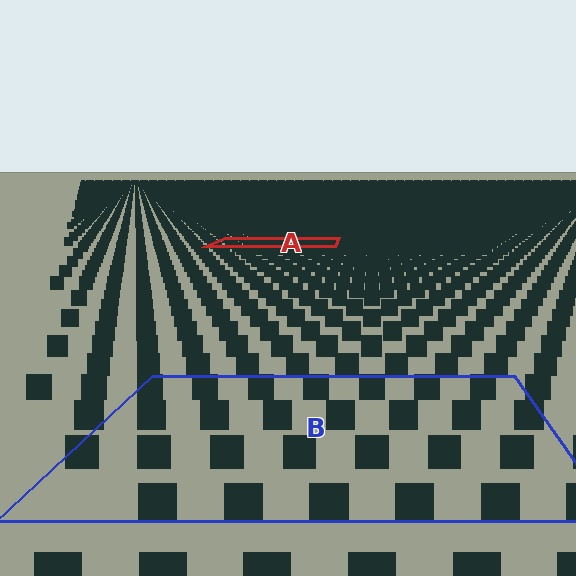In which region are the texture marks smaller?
The texture marks are smaller in region A, because it is farther away.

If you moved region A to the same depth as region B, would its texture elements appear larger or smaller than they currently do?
They would appear larger. At a closer depth, the same texture elements are projected at a bigger on-screen size.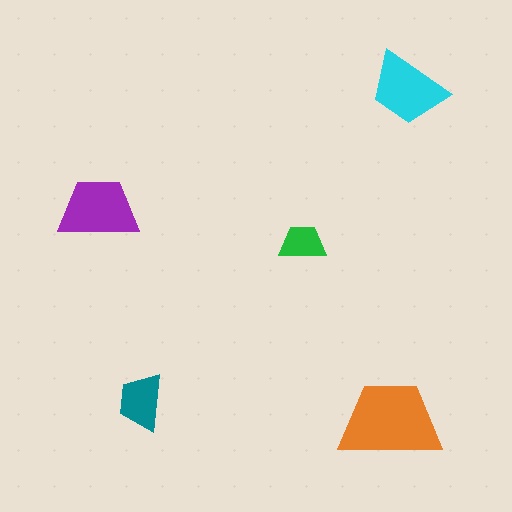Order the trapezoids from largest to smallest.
the orange one, the purple one, the cyan one, the teal one, the green one.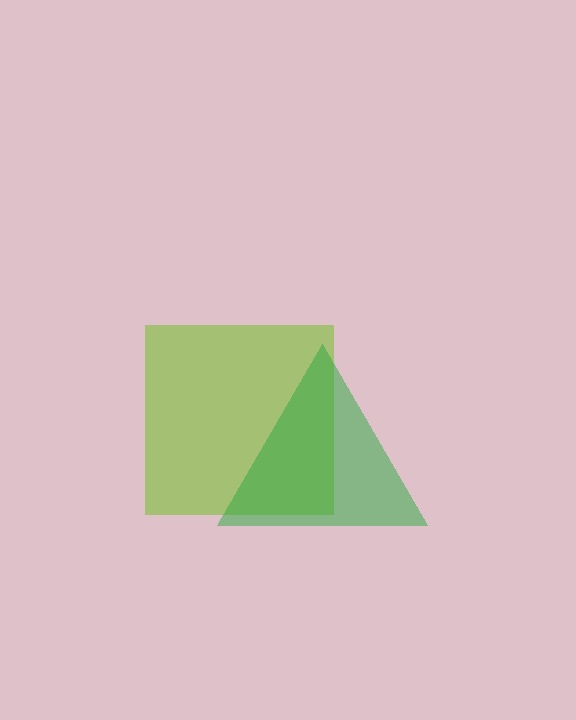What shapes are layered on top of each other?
The layered shapes are: a lime square, a green triangle.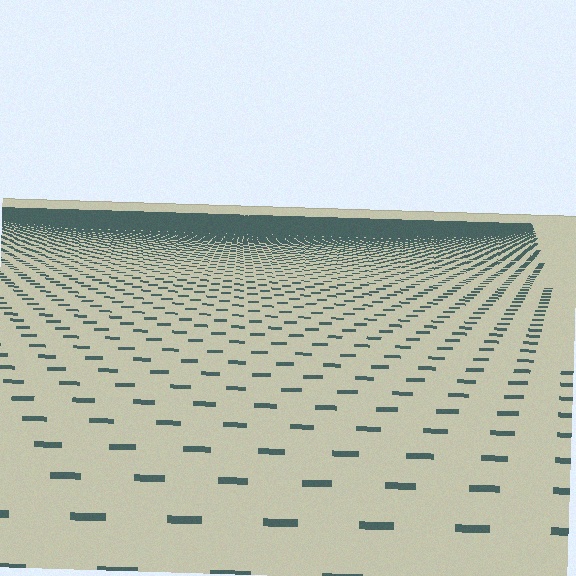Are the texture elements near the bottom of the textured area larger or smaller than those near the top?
Larger. Near the bottom, elements are closer to the viewer and appear at a bigger on-screen size.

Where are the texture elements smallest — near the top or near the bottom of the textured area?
Near the top.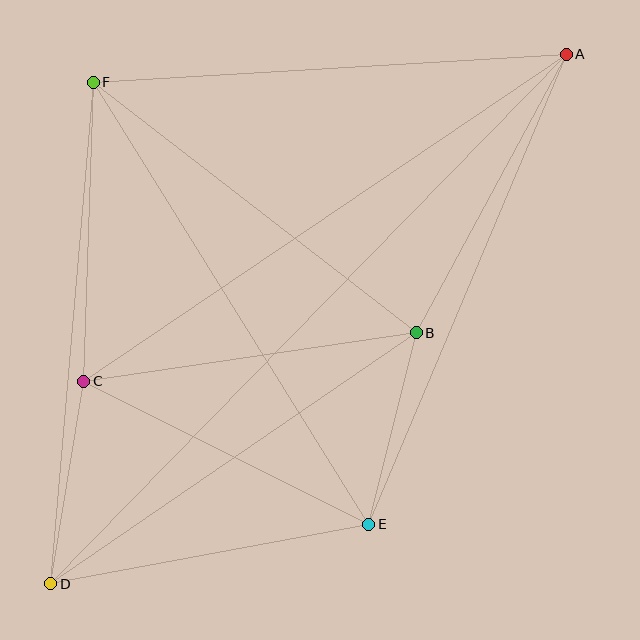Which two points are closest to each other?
Points B and E are closest to each other.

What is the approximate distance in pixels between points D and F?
The distance between D and F is approximately 504 pixels.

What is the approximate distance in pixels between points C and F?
The distance between C and F is approximately 299 pixels.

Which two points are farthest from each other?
Points A and D are farthest from each other.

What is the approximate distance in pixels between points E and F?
The distance between E and F is approximately 521 pixels.